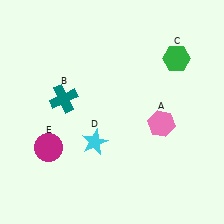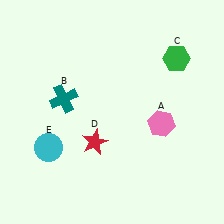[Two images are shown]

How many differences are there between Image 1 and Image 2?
There are 2 differences between the two images.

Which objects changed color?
D changed from cyan to red. E changed from magenta to cyan.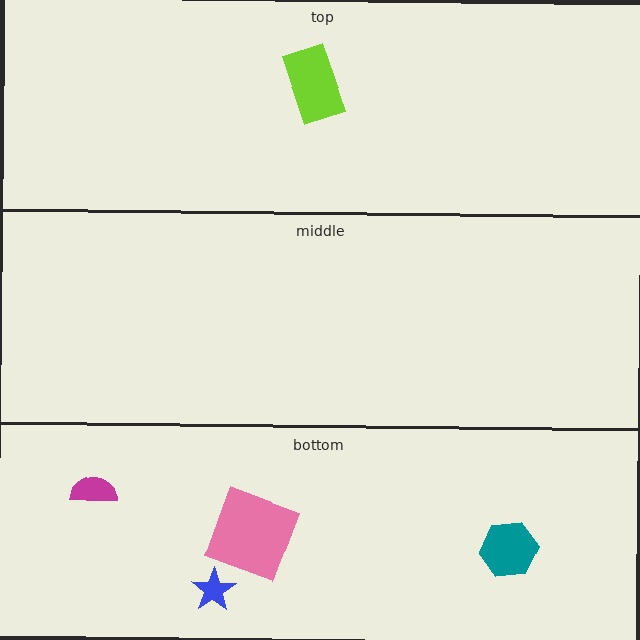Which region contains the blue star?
The bottom region.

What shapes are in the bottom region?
The teal hexagon, the magenta semicircle, the pink square, the blue star.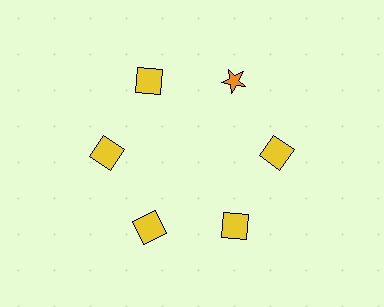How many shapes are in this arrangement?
There are 6 shapes arranged in a ring pattern.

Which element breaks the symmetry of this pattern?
The orange star at roughly the 1 o'clock position breaks the symmetry. All other shapes are yellow squares.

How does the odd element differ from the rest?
It differs in both color (orange instead of yellow) and shape (star instead of square).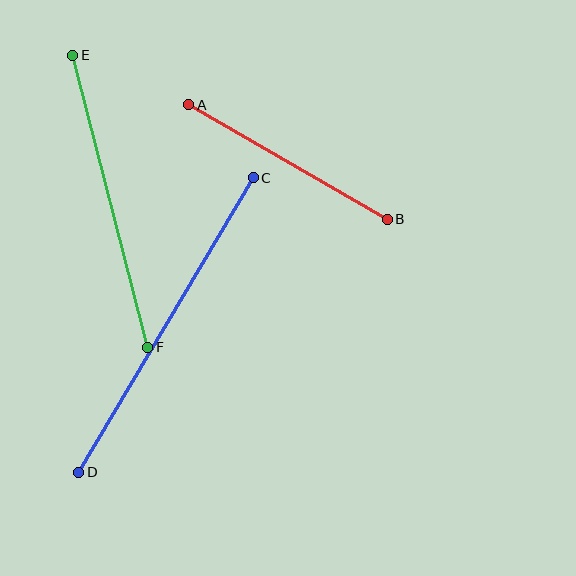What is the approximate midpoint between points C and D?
The midpoint is at approximately (166, 325) pixels.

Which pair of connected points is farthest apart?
Points C and D are farthest apart.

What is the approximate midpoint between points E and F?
The midpoint is at approximately (110, 201) pixels.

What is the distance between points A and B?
The distance is approximately 229 pixels.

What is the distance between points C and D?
The distance is approximately 342 pixels.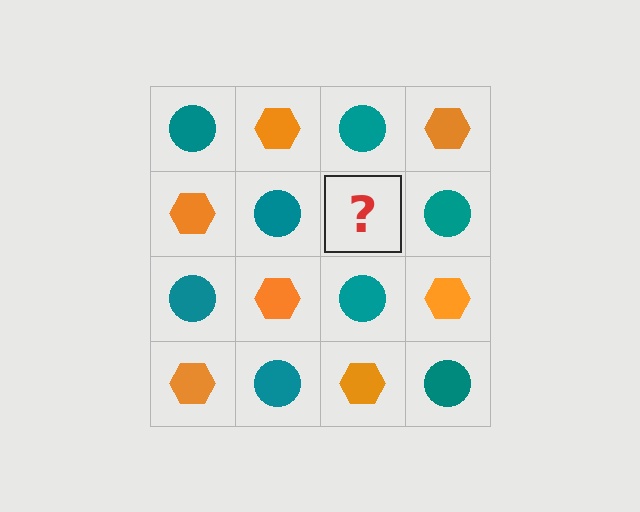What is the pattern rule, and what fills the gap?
The rule is that it alternates teal circle and orange hexagon in a checkerboard pattern. The gap should be filled with an orange hexagon.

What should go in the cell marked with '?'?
The missing cell should contain an orange hexagon.